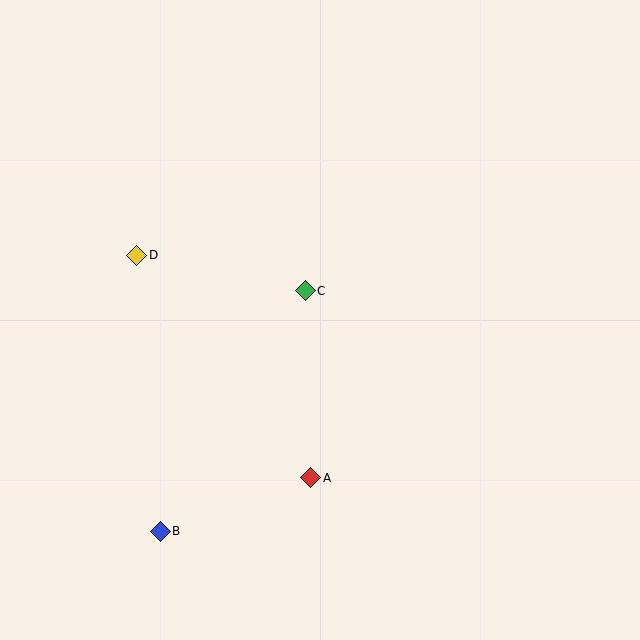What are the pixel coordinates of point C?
Point C is at (305, 291).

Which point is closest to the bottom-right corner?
Point A is closest to the bottom-right corner.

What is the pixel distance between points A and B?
The distance between A and B is 159 pixels.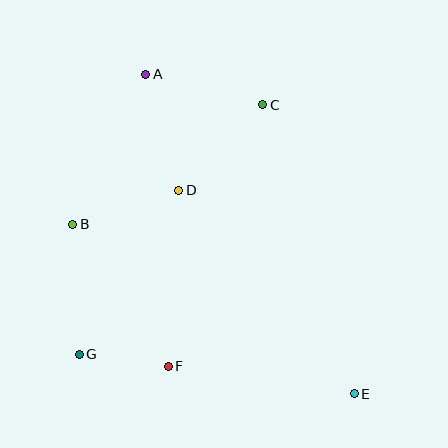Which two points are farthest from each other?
Points A and E are farthest from each other.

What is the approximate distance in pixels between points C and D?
The distance between C and D is approximately 120 pixels.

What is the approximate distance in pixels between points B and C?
The distance between B and C is approximately 225 pixels.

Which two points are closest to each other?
Points F and G are closest to each other.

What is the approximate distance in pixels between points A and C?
The distance between A and C is approximately 121 pixels.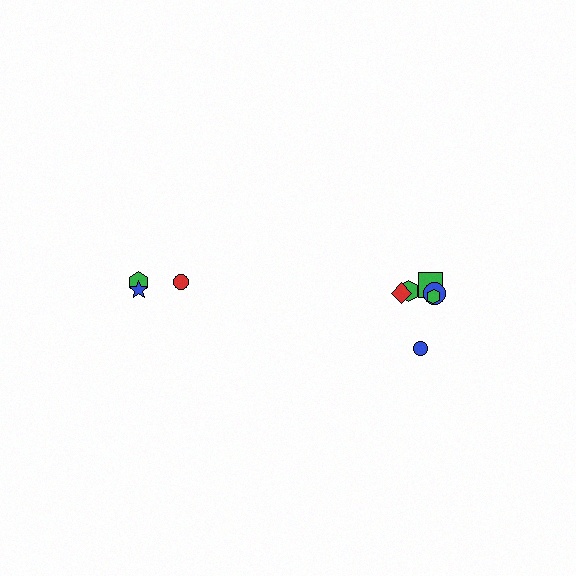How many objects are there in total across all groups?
There are 9 objects.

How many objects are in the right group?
There are 6 objects.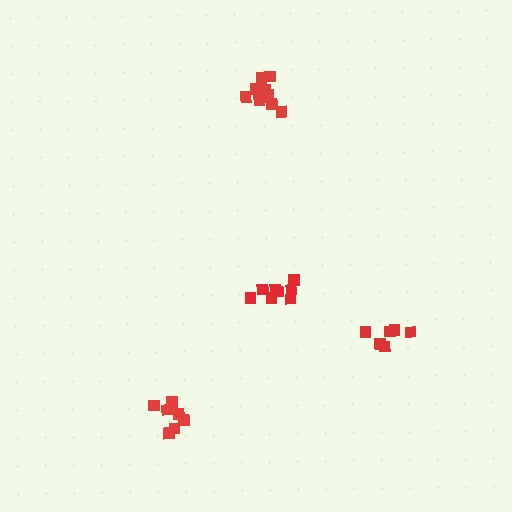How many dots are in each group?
Group 1: 8 dots, Group 2: 12 dots, Group 3: 8 dots, Group 4: 6 dots (34 total).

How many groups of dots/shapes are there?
There are 4 groups.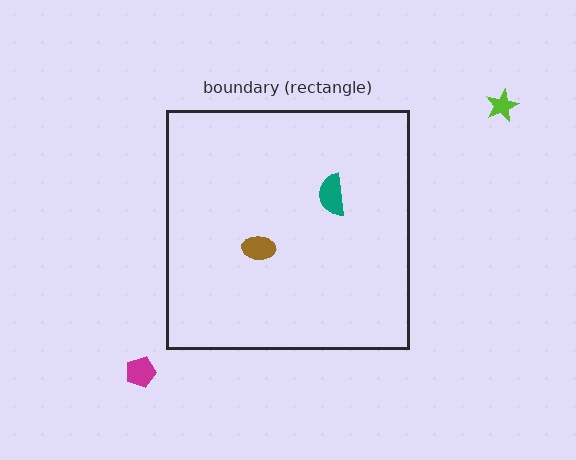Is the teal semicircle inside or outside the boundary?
Inside.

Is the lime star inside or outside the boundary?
Outside.